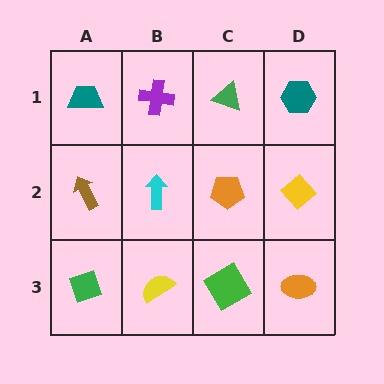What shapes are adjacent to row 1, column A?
A brown arrow (row 2, column A), a purple cross (row 1, column B).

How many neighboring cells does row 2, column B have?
4.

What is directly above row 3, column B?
A cyan arrow.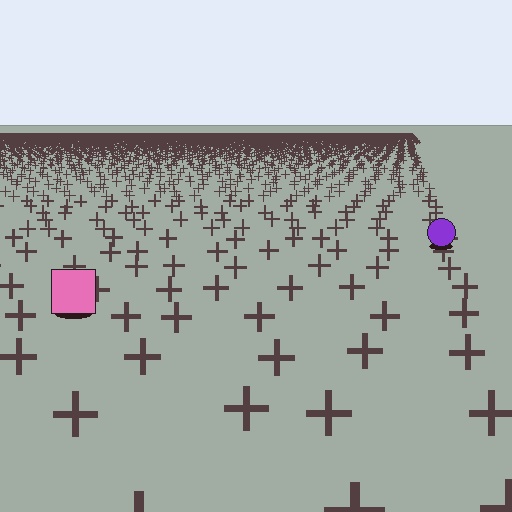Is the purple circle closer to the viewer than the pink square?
No. The pink square is closer — you can tell from the texture gradient: the ground texture is coarser near it.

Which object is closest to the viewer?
The pink square is closest. The texture marks near it are larger and more spread out.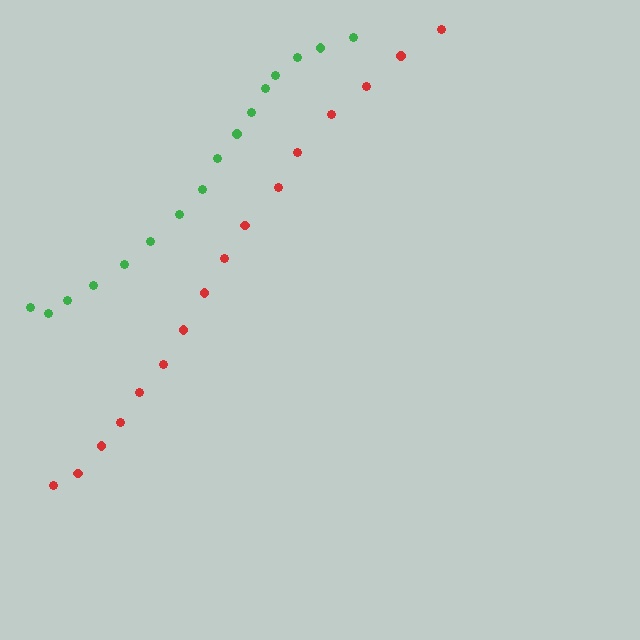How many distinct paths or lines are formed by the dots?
There are 2 distinct paths.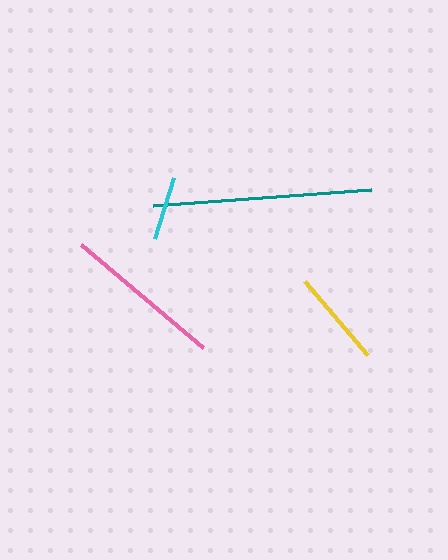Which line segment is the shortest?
The cyan line is the shortest at approximately 64 pixels.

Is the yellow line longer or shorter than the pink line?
The pink line is longer than the yellow line.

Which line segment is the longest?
The teal line is the longest at approximately 219 pixels.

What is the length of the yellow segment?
The yellow segment is approximately 97 pixels long.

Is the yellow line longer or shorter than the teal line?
The teal line is longer than the yellow line.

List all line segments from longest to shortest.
From longest to shortest: teal, pink, yellow, cyan.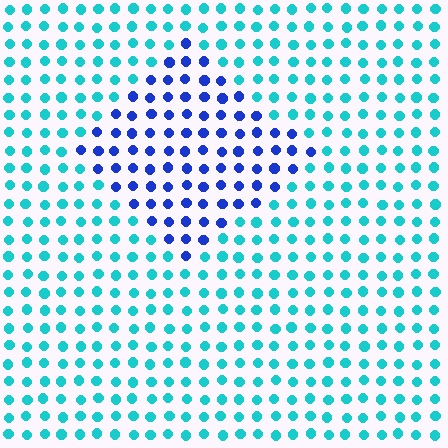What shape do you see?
I see a diamond.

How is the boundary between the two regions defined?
The boundary is defined purely by a slight shift in hue (about 50 degrees). Spacing, size, and orientation are identical on both sides.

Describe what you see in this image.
The image is filled with small cyan elements in a uniform arrangement. A diamond-shaped region is visible where the elements are tinted to a slightly different hue, forming a subtle color boundary.